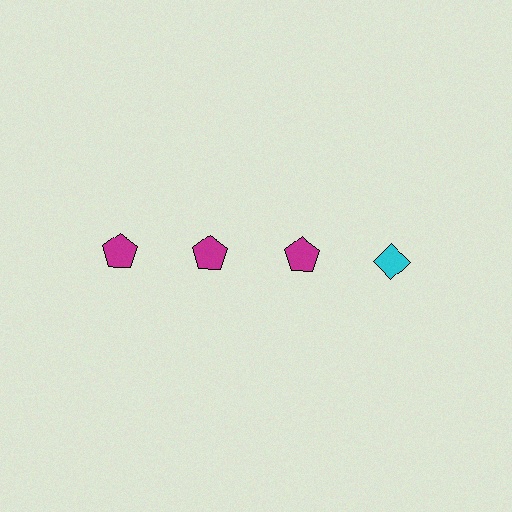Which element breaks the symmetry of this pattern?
The cyan diamond in the top row, second from right column breaks the symmetry. All other shapes are magenta pentagons.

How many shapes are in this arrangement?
There are 4 shapes arranged in a grid pattern.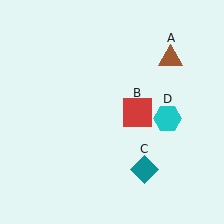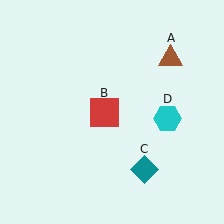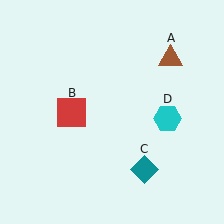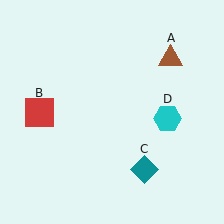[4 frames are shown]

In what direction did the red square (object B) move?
The red square (object B) moved left.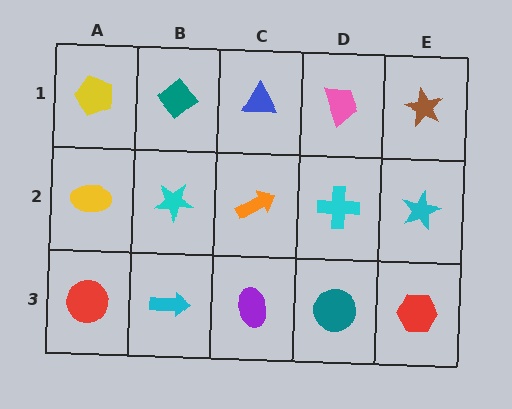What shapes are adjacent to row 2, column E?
A brown star (row 1, column E), a red hexagon (row 3, column E), a cyan cross (row 2, column D).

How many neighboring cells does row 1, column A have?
2.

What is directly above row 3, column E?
A cyan star.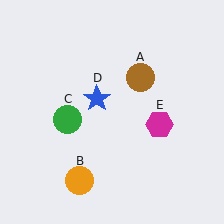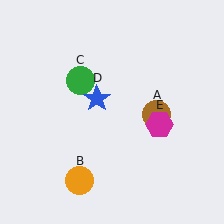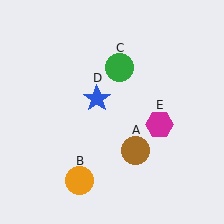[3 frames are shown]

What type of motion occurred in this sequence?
The brown circle (object A), green circle (object C) rotated clockwise around the center of the scene.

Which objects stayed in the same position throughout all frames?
Orange circle (object B) and blue star (object D) and magenta hexagon (object E) remained stationary.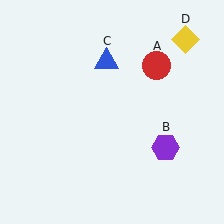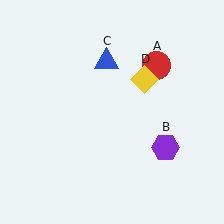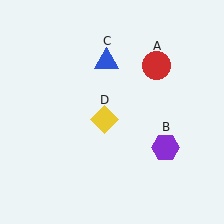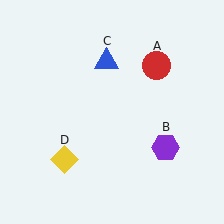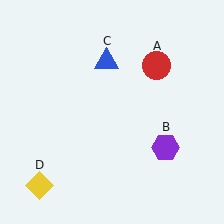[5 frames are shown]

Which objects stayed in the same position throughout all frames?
Red circle (object A) and purple hexagon (object B) and blue triangle (object C) remained stationary.